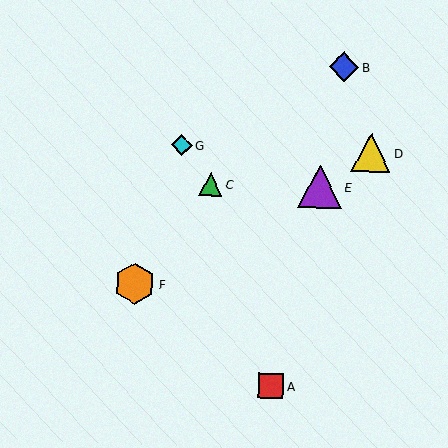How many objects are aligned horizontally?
2 objects (D, G) are aligned horizontally.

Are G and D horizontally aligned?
Yes, both are at y≈145.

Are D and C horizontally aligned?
No, D is at y≈152 and C is at y≈184.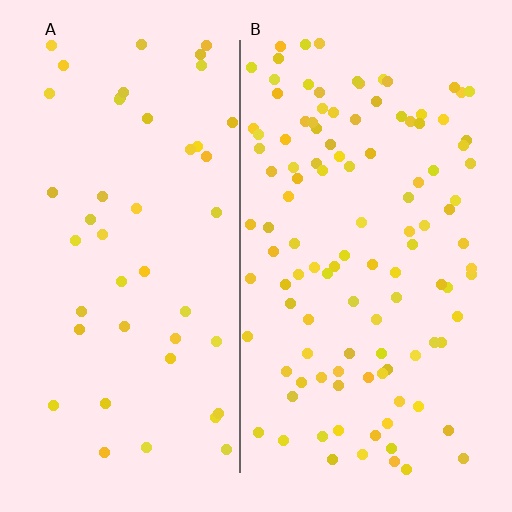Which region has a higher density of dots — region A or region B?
B (the right).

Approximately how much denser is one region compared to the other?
Approximately 2.5× — region B over region A.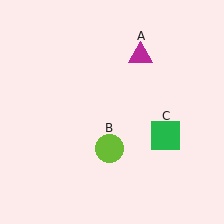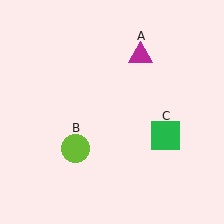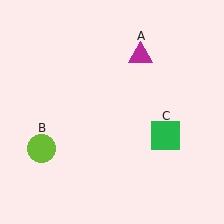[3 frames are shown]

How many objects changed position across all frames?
1 object changed position: lime circle (object B).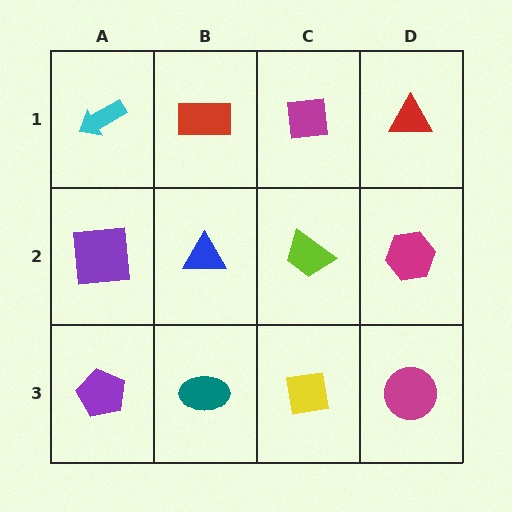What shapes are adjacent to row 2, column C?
A magenta square (row 1, column C), a yellow square (row 3, column C), a blue triangle (row 2, column B), a magenta hexagon (row 2, column D).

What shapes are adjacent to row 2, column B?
A red rectangle (row 1, column B), a teal ellipse (row 3, column B), a purple square (row 2, column A), a lime trapezoid (row 2, column C).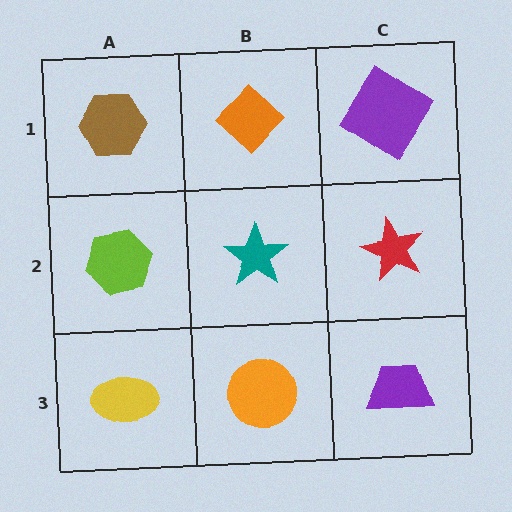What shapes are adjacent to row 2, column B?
An orange diamond (row 1, column B), an orange circle (row 3, column B), a lime hexagon (row 2, column A), a red star (row 2, column C).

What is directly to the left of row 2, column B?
A lime hexagon.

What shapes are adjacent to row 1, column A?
A lime hexagon (row 2, column A), an orange diamond (row 1, column B).